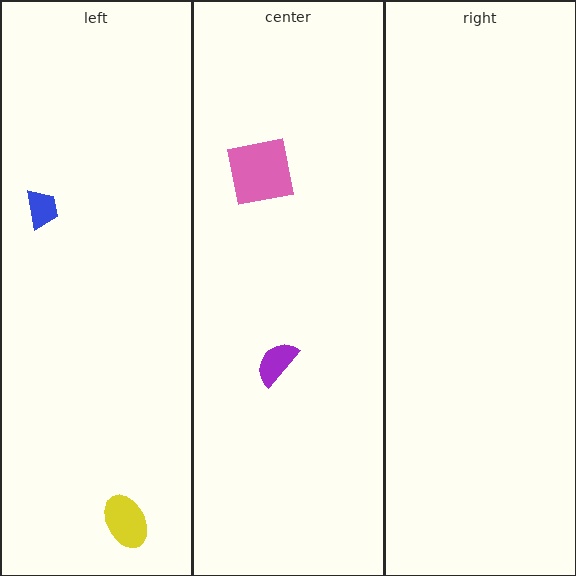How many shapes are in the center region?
2.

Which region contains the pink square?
The center region.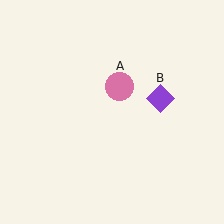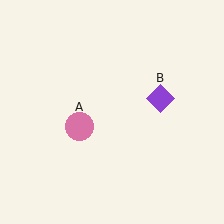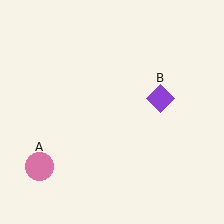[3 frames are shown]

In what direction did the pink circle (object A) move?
The pink circle (object A) moved down and to the left.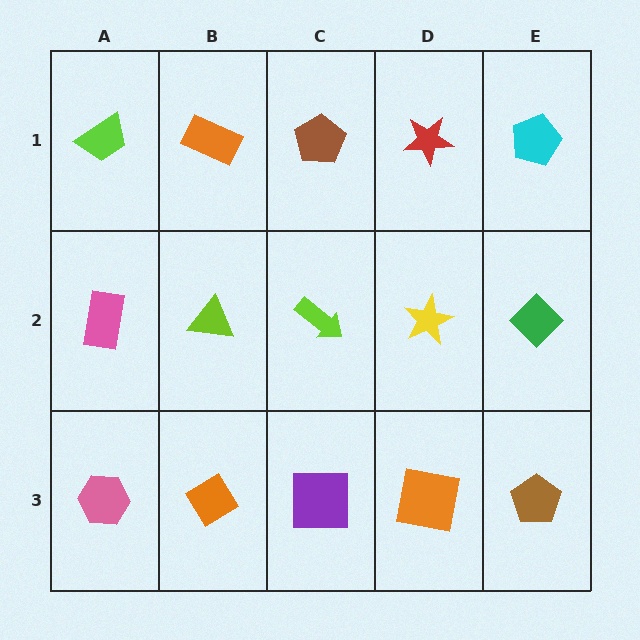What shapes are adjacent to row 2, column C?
A brown pentagon (row 1, column C), a purple square (row 3, column C), a lime triangle (row 2, column B), a yellow star (row 2, column D).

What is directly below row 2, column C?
A purple square.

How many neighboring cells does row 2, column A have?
3.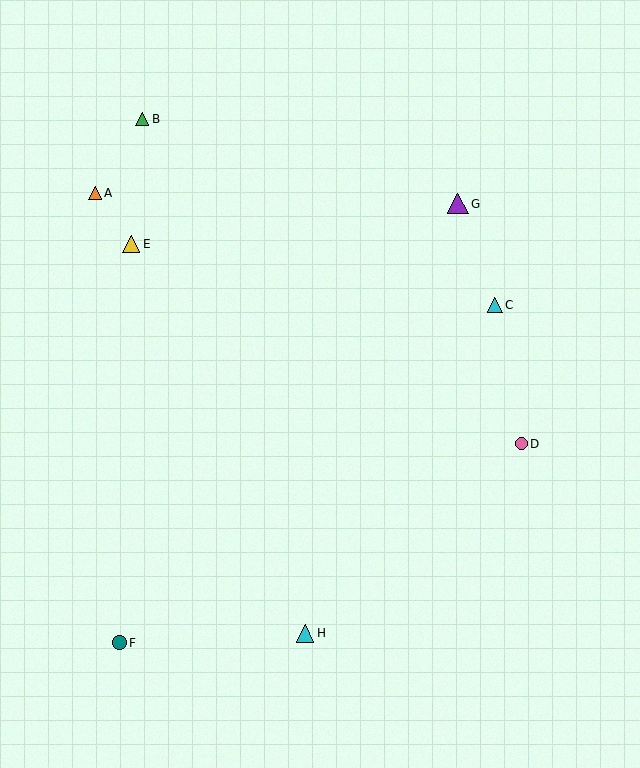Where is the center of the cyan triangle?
The center of the cyan triangle is at (305, 633).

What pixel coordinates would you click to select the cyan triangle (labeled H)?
Click at (305, 633) to select the cyan triangle H.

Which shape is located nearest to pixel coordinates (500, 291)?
The cyan triangle (labeled C) at (495, 305) is nearest to that location.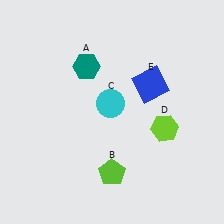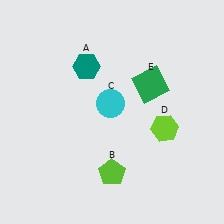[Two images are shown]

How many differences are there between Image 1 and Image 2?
There is 1 difference between the two images.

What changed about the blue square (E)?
In Image 1, E is blue. In Image 2, it changed to green.